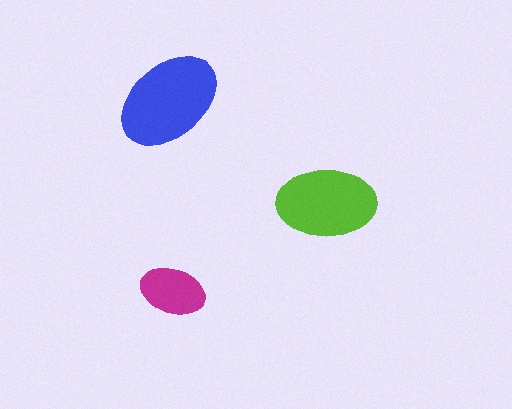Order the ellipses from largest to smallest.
the blue one, the lime one, the magenta one.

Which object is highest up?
The blue ellipse is topmost.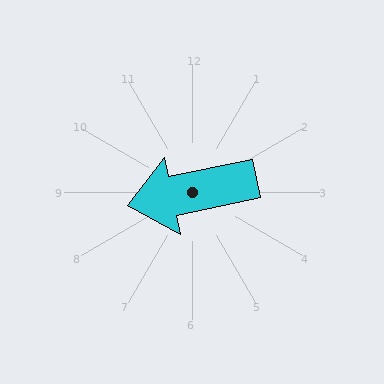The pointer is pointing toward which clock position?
Roughly 9 o'clock.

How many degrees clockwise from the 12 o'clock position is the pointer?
Approximately 258 degrees.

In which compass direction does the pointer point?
West.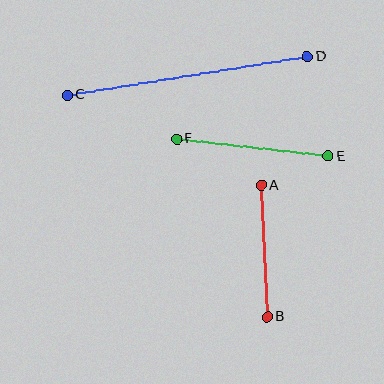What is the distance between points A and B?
The distance is approximately 131 pixels.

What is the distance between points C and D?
The distance is approximately 243 pixels.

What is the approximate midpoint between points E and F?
The midpoint is at approximately (252, 147) pixels.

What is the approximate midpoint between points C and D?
The midpoint is at approximately (187, 76) pixels.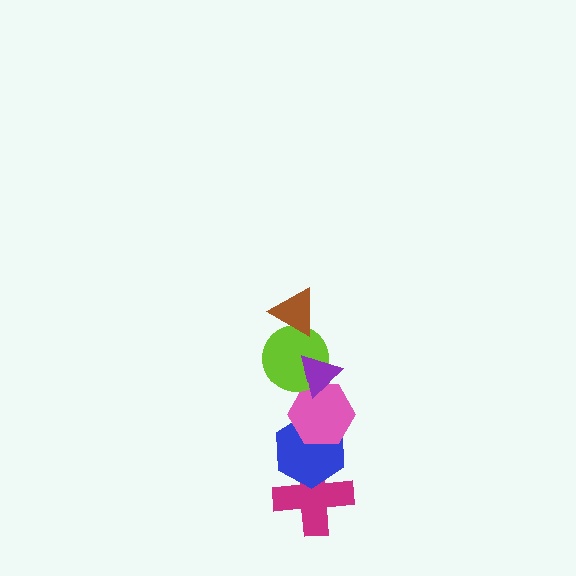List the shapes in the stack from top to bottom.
From top to bottom: the brown triangle, the purple triangle, the lime circle, the pink hexagon, the blue hexagon, the magenta cross.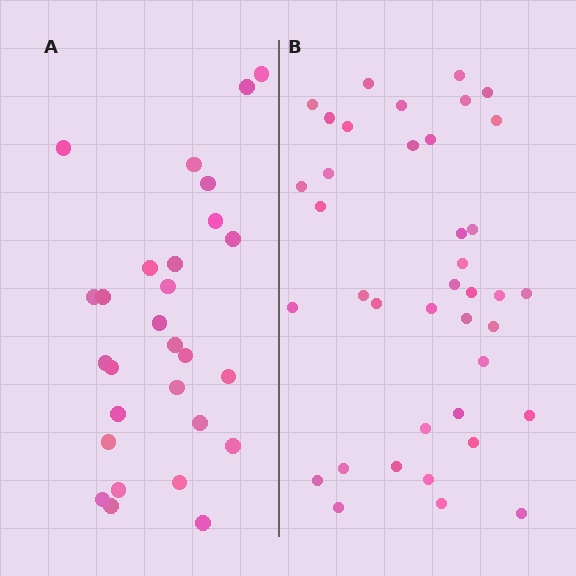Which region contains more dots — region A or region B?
Region B (the right region) has more dots.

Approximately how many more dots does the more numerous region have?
Region B has roughly 12 or so more dots than region A.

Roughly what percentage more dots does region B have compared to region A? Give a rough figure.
About 40% more.